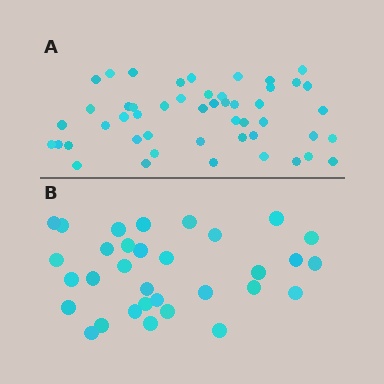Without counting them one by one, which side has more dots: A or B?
Region A (the top region) has more dots.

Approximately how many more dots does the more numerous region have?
Region A has approximately 15 more dots than region B.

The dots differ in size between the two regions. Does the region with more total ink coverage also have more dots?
No. Region B has more total ink coverage because its dots are larger, but region A actually contains more individual dots. Total area can be misleading — the number of items is what matters here.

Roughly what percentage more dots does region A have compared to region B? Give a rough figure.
About 55% more.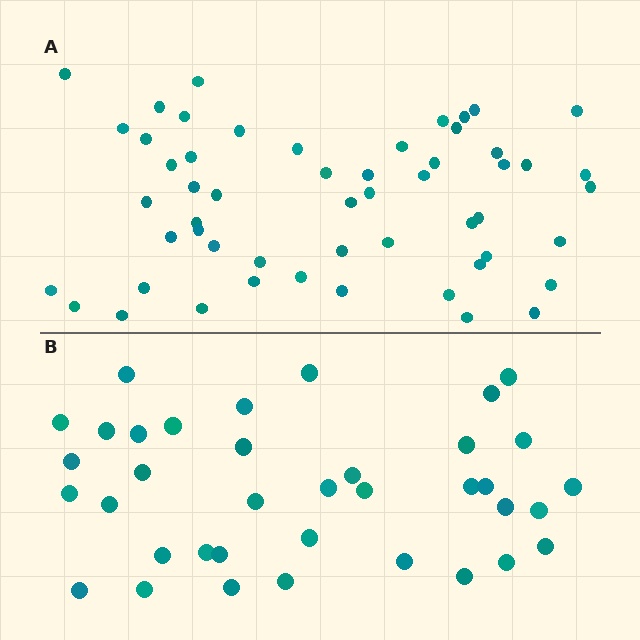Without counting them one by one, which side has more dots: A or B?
Region A (the top region) has more dots.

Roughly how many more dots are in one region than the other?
Region A has approximately 15 more dots than region B.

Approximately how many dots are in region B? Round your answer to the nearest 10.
About 40 dots. (The exact count is 37, which rounds to 40.)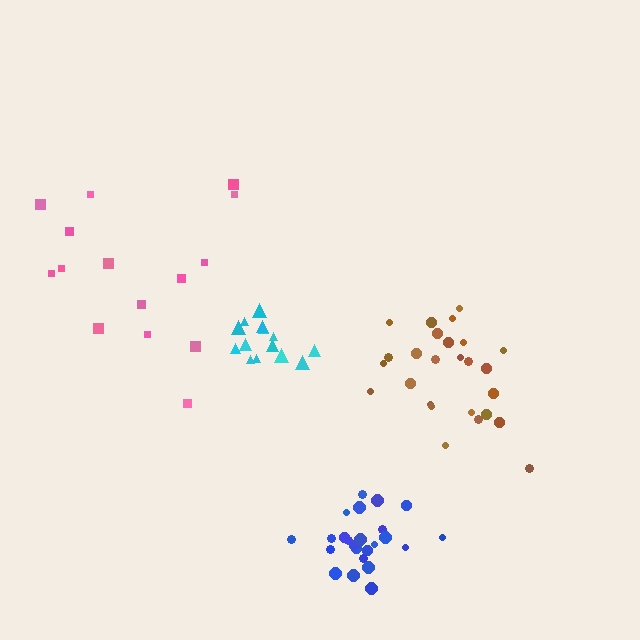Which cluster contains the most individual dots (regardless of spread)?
Brown (26).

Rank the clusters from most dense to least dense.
blue, cyan, brown, pink.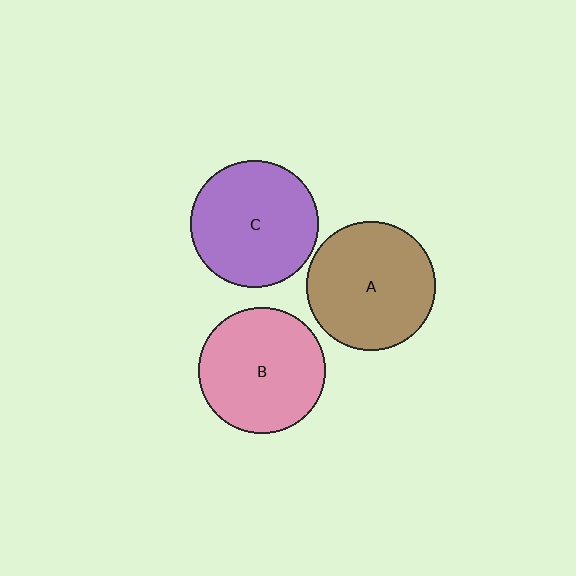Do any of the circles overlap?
No, none of the circles overlap.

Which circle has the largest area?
Circle A (brown).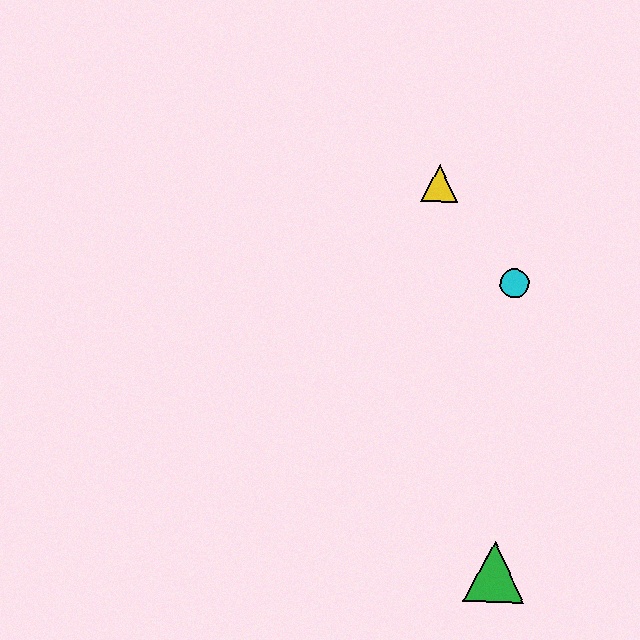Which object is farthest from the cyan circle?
The green triangle is farthest from the cyan circle.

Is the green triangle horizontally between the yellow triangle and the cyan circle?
Yes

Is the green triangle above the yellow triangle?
No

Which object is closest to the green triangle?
The cyan circle is closest to the green triangle.